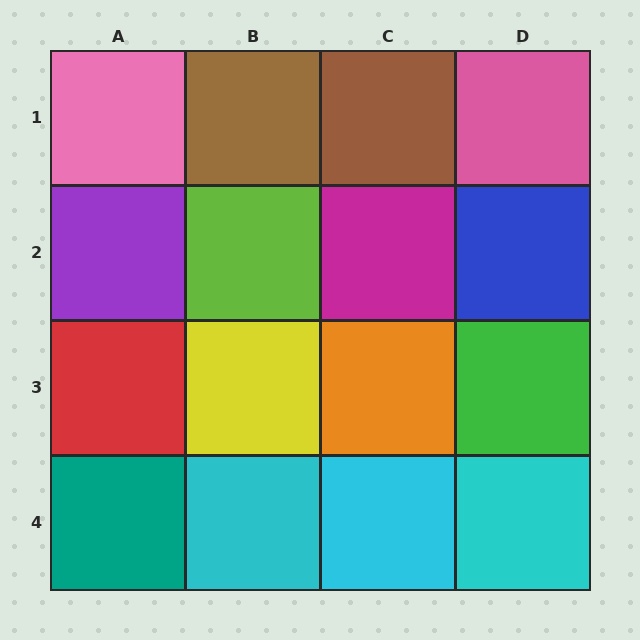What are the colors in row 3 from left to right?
Red, yellow, orange, green.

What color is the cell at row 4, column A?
Teal.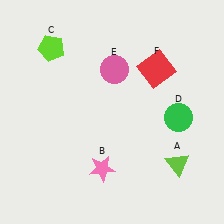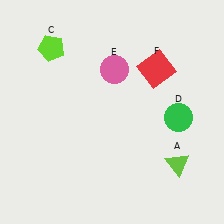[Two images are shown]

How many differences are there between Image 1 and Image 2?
There is 1 difference between the two images.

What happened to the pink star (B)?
The pink star (B) was removed in Image 2. It was in the bottom-left area of Image 1.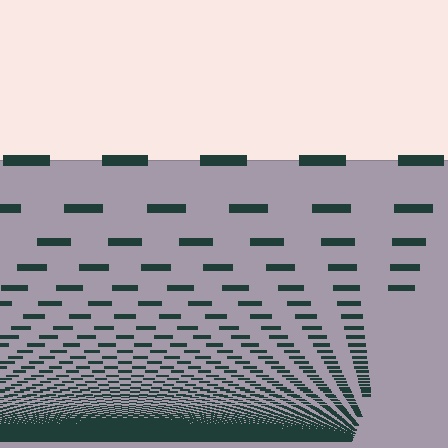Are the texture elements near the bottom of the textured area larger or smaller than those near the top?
Smaller. The gradient is inverted — elements near the bottom are smaller and denser.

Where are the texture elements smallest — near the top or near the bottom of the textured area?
Near the bottom.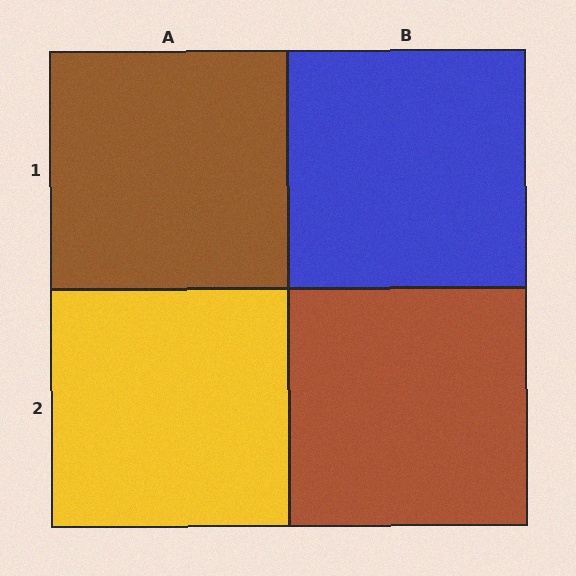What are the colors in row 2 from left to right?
Yellow, brown.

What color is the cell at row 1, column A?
Brown.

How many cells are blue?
1 cell is blue.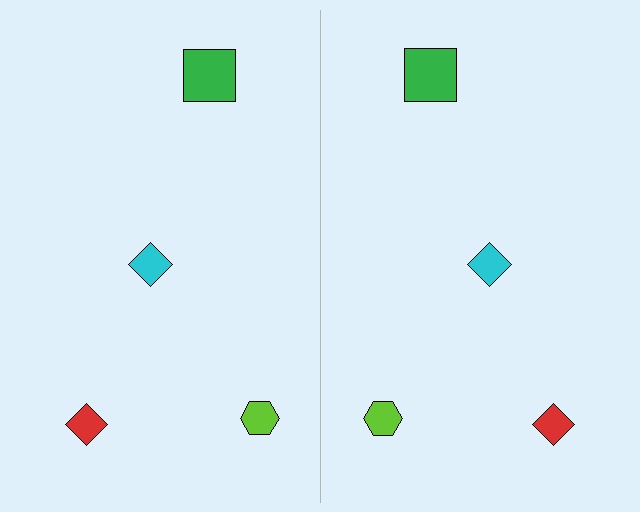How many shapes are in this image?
There are 8 shapes in this image.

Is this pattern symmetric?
Yes, this pattern has bilateral (reflection) symmetry.